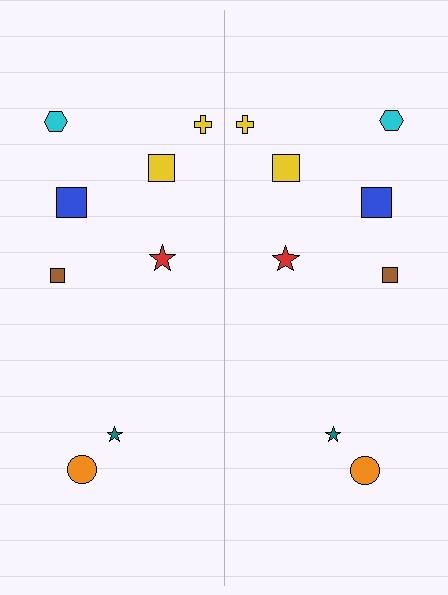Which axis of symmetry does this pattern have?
The pattern has a vertical axis of symmetry running through the center of the image.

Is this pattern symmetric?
Yes, this pattern has bilateral (reflection) symmetry.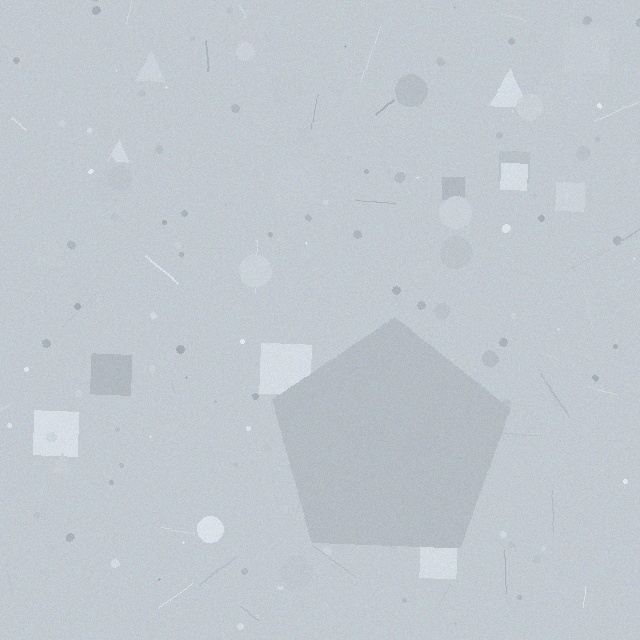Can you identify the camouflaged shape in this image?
The camouflaged shape is a pentagon.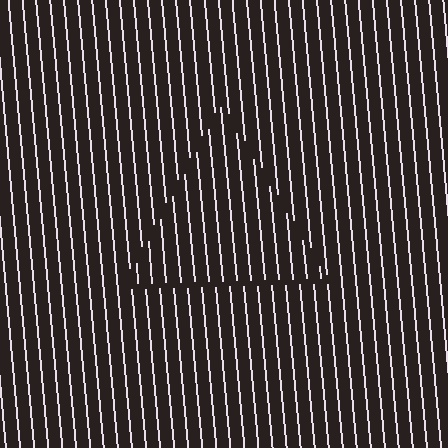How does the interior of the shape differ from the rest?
The interior of the shape contains the same grating, shifted by half a period — the contour is defined by the phase discontinuity where line-ends from the inner and outer gratings abut.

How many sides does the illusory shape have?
3 sides — the line-ends trace a triangle.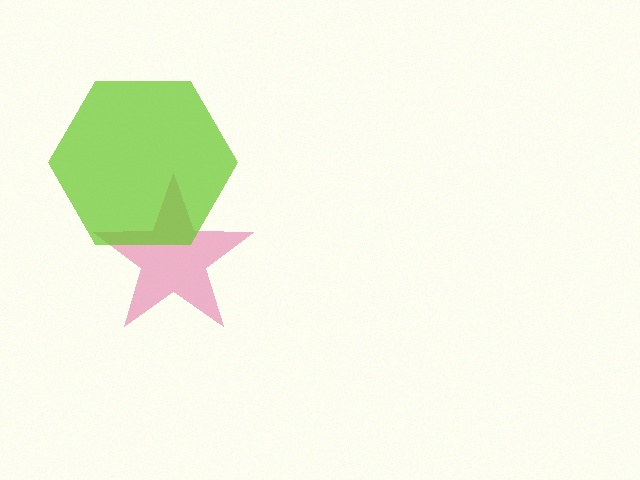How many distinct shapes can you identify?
There are 2 distinct shapes: a pink star, a lime hexagon.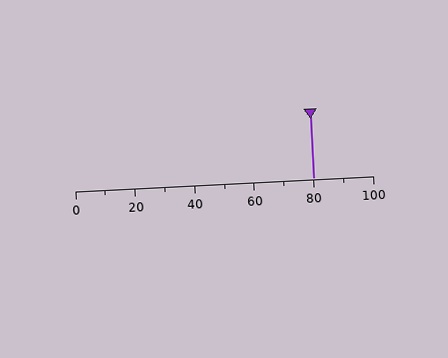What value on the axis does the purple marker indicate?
The marker indicates approximately 80.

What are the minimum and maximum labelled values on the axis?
The axis runs from 0 to 100.